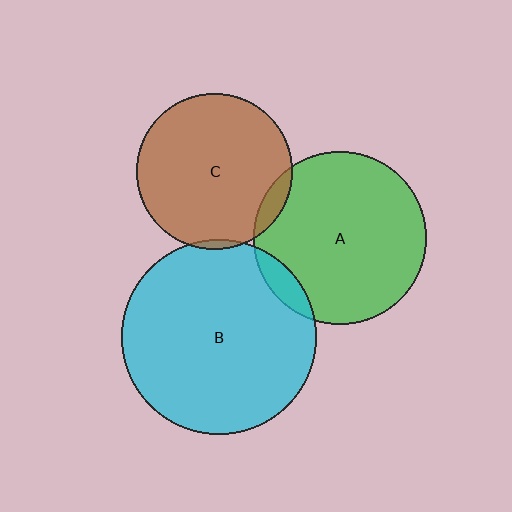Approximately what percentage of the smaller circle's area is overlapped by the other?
Approximately 5%.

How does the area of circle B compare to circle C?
Approximately 1.5 times.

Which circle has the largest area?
Circle B (cyan).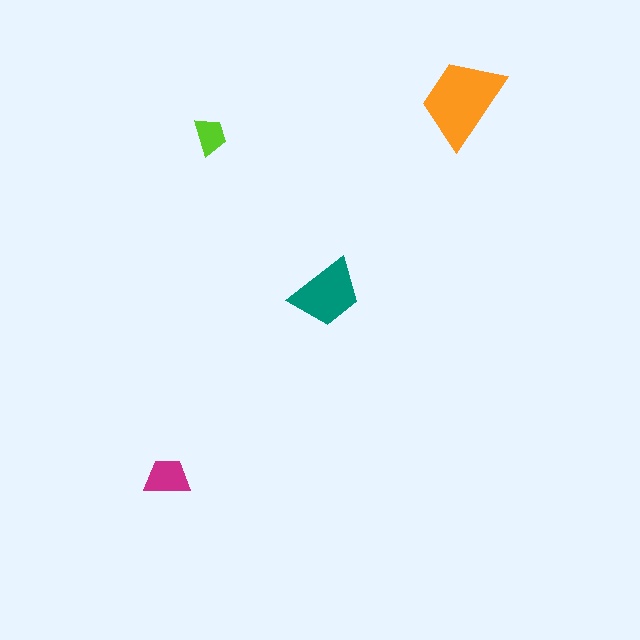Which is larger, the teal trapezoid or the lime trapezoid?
The teal one.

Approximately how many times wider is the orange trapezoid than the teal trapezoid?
About 1.5 times wider.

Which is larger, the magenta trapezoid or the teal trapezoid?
The teal one.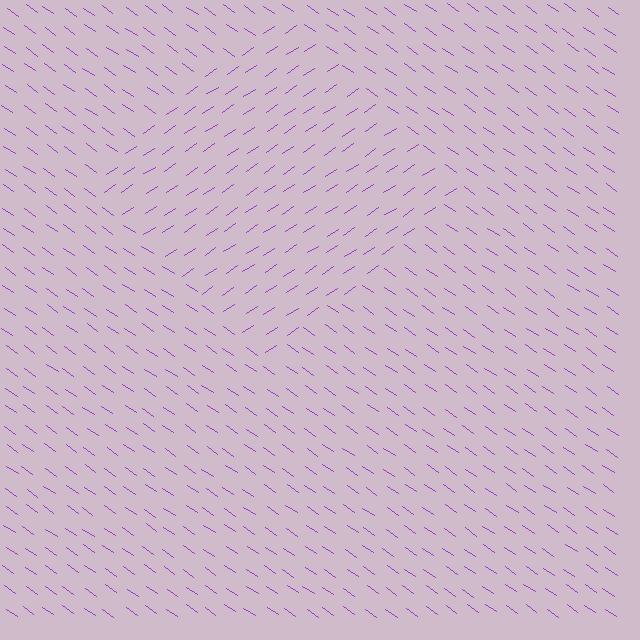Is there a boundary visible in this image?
Yes, there is a texture boundary formed by a change in line orientation.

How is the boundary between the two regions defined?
The boundary is defined purely by a change in line orientation (approximately 68 degrees difference). All lines are the same color and thickness.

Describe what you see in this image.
The image is filled with small purple line segments. A diamond region in the image has lines oriented differently from the surrounding lines, creating a visible texture boundary.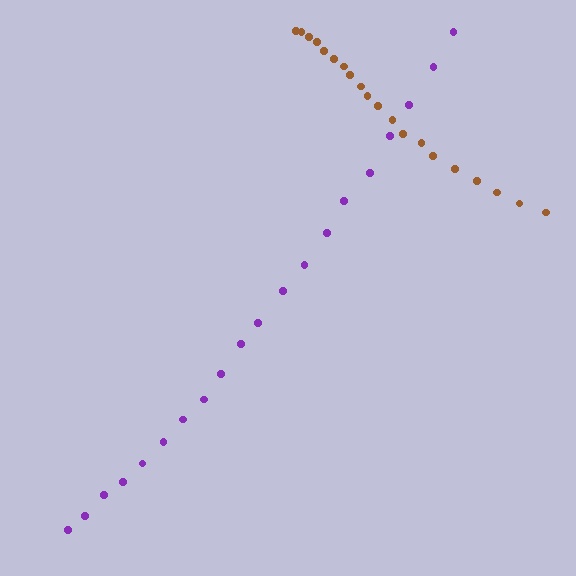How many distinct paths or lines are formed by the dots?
There are 2 distinct paths.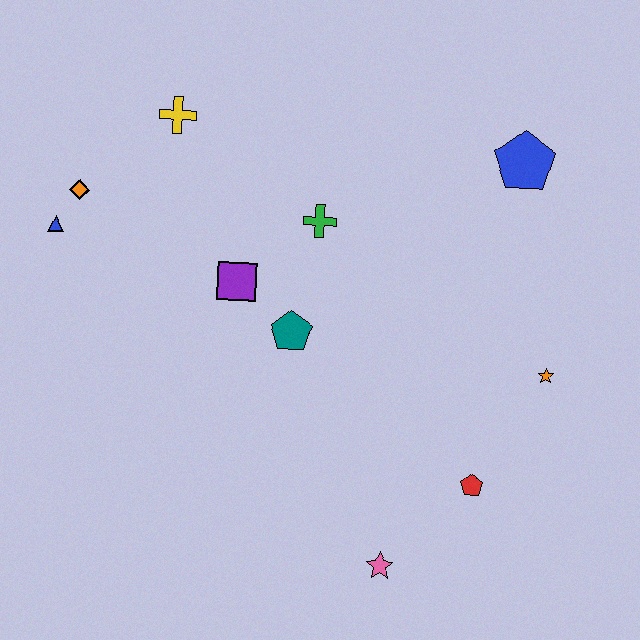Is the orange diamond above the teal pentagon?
Yes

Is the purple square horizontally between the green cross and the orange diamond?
Yes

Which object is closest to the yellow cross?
The orange diamond is closest to the yellow cross.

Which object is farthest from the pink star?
The yellow cross is farthest from the pink star.